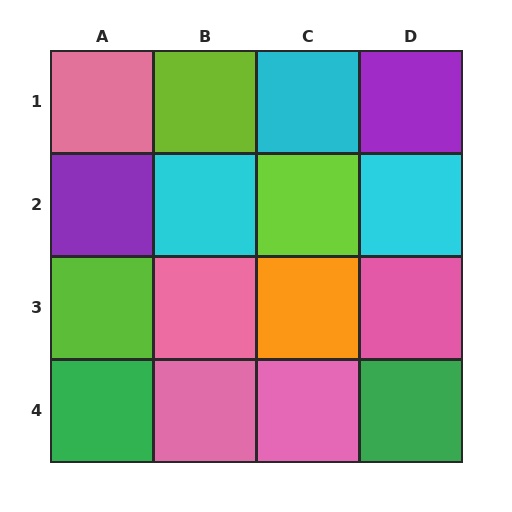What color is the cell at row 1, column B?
Lime.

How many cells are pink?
5 cells are pink.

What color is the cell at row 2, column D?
Cyan.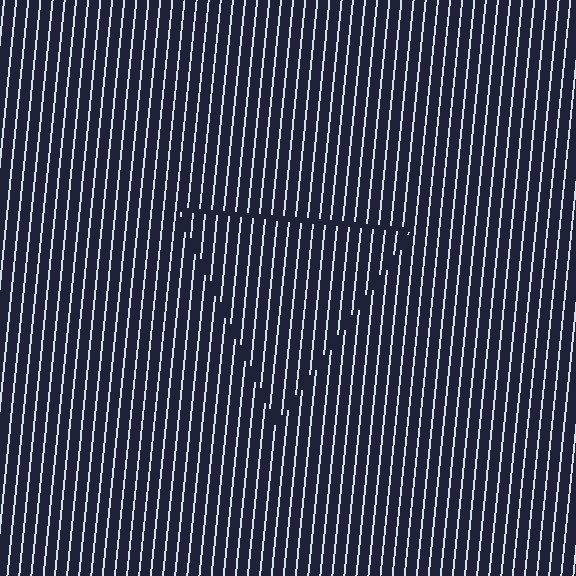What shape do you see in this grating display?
An illusory triangle. The interior of the shape contains the same grating, shifted by half a period — the contour is defined by the phase discontinuity where line-ends from the inner and outer gratings abut.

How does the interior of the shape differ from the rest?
The interior of the shape contains the same grating, shifted by half a period — the contour is defined by the phase discontinuity where line-ends from the inner and outer gratings abut.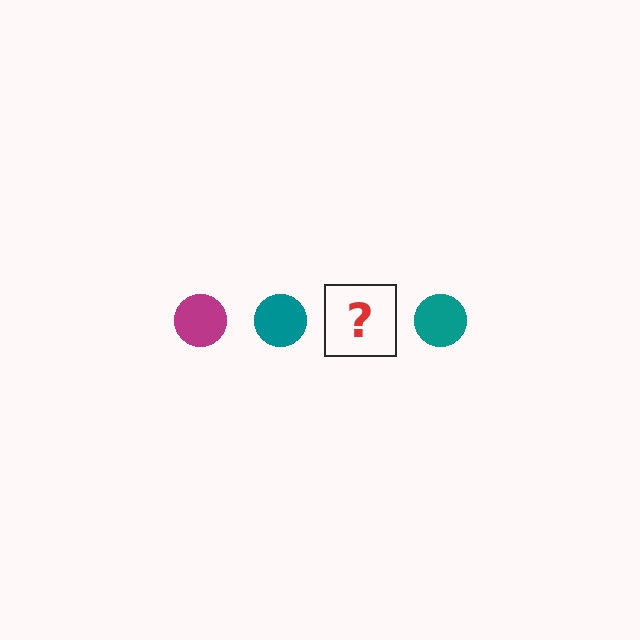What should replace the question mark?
The question mark should be replaced with a magenta circle.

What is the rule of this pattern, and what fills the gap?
The rule is that the pattern cycles through magenta, teal circles. The gap should be filled with a magenta circle.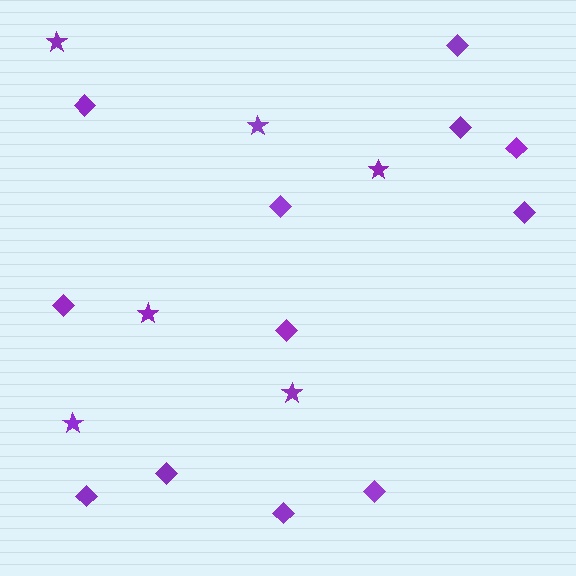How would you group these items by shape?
There are 2 groups: one group of diamonds (12) and one group of stars (6).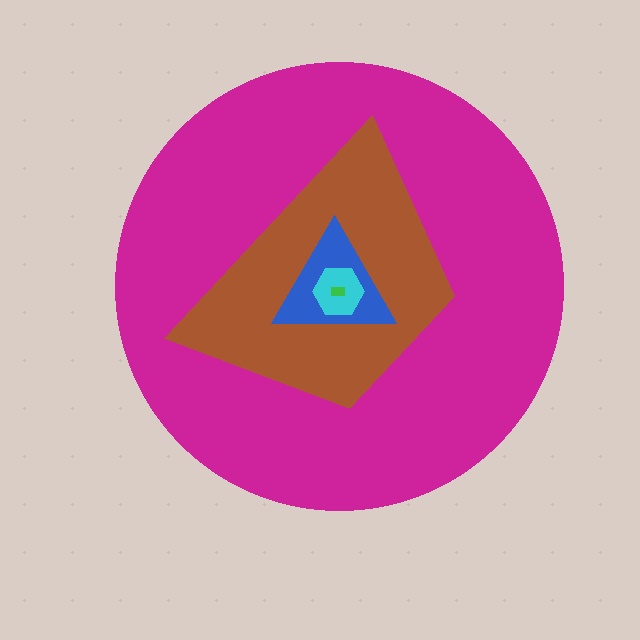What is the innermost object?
The green rectangle.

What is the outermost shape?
The magenta circle.